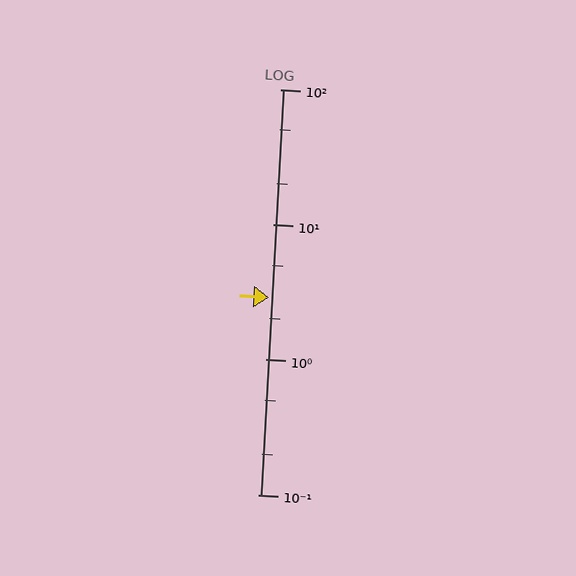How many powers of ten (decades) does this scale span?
The scale spans 3 decades, from 0.1 to 100.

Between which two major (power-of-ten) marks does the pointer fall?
The pointer is between 1 and 10.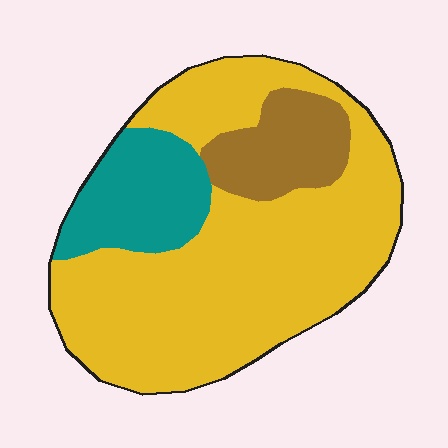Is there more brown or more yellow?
Yellow.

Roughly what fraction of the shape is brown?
Brown covers 14% of the shape.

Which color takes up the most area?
Yellow, at roughly 70%.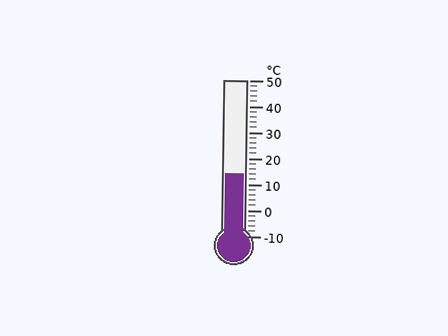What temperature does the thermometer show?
The thermometer shows approximately 14°C.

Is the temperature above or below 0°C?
The temperature is above 0°C.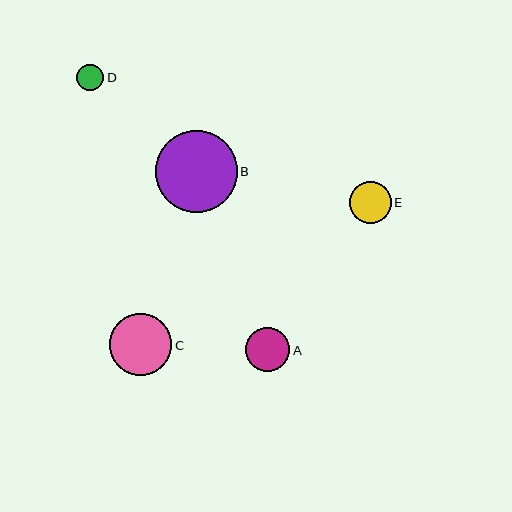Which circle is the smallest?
Circle D is the smallest with a size of approximately 27 pixels.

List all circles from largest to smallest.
From largest to smallest: B, C, A, E, D.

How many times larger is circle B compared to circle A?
Circle B is approximately 1.9 times the size of circle A.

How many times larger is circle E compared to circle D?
Circle E is approximately 1.6 times the size of circle D.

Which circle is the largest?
Circle B is the largest with a size of approximately 82 pixels.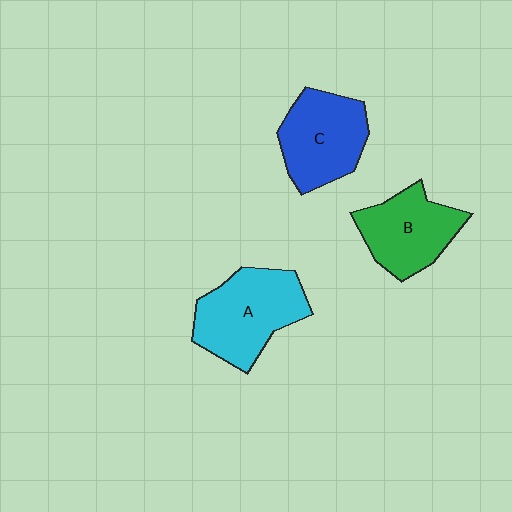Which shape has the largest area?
Shape A (cyan).